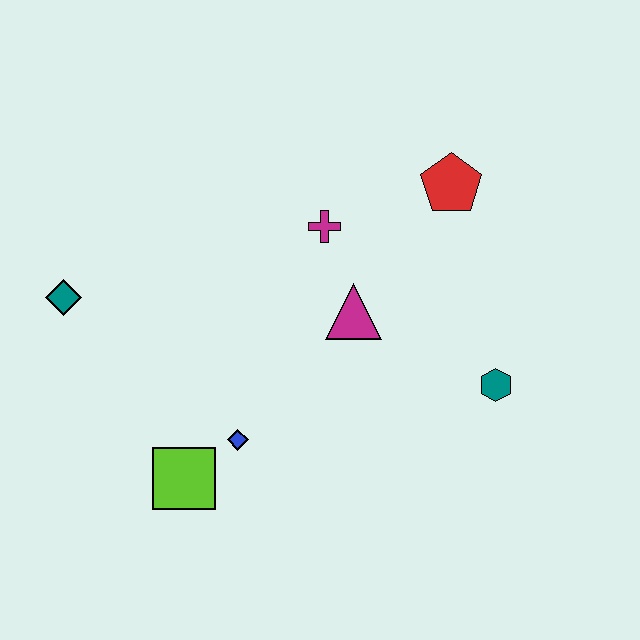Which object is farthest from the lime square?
The red pentagon is farthest from the lime square.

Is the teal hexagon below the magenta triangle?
Yes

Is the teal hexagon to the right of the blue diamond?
Yes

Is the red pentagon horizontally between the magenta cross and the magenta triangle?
No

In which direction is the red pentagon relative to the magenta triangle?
The red pentagon is above the magenta triangle.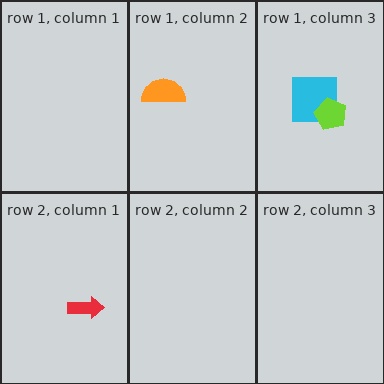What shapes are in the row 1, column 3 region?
The cyan square, the lime pentagon.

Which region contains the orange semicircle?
The row 1, column 2 region.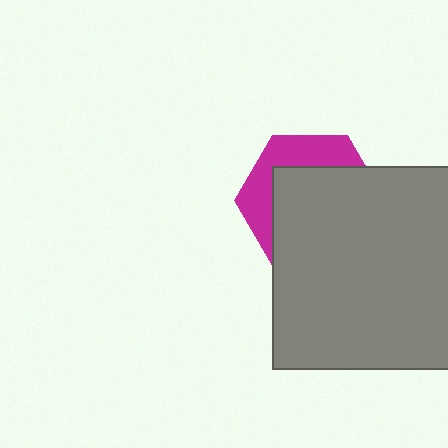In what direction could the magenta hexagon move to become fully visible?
The magenta hexagon could move toward the upper-left. That would shift it out from behind the gray square entirely.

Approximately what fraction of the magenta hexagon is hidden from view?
Roughly 66% of the magenta hexagon is hidden behind the gray square.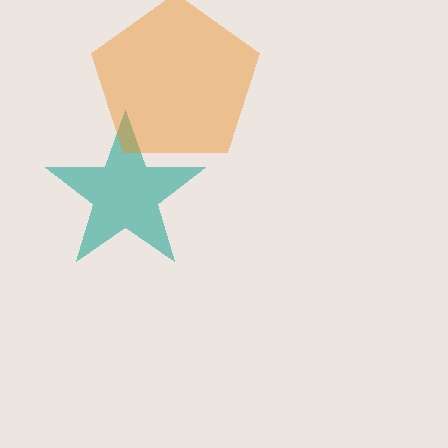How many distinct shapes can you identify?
There are 2 distinct shapes: a teal star, an orange pentagon.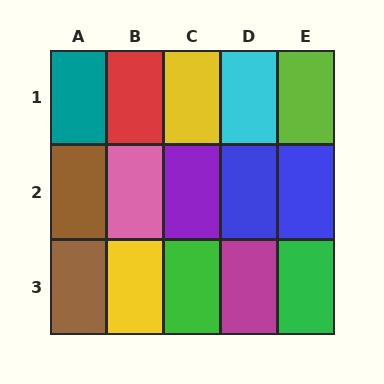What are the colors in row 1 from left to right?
Teal, red, yellow, cyan, lime.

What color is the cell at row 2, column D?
Blue.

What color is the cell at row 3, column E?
Green.